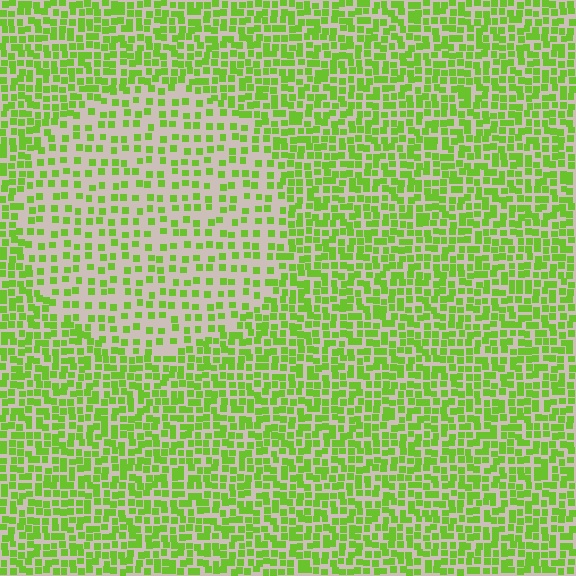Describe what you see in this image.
The image contains small lime elements arranged at two different densities. A circle-shaped region is visible where the elements are less densely packed than the surrounding area.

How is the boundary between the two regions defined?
The boundary is defined by a change in element density (approximately 2.0x ratio). All elements are the same color, size, and shape.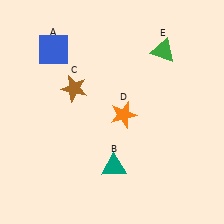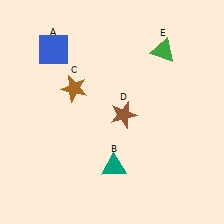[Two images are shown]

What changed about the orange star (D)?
In Image 1, D is orange. In Image 2, it changed to brown.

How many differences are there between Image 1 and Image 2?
There is 1 difference between the two images.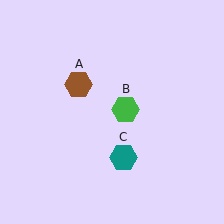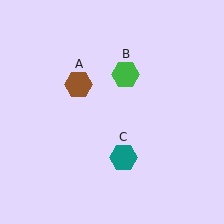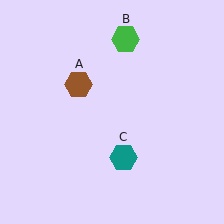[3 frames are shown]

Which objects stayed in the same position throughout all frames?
Brown hexagon (object A) and teal hexagon (object C) remained stationary.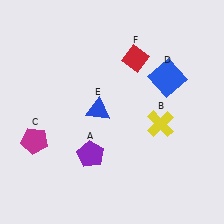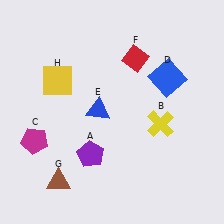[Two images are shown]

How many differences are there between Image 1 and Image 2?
There are 2 differences between the two images.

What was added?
A brown triangle (G), a yellow square (H) were added in Image 2.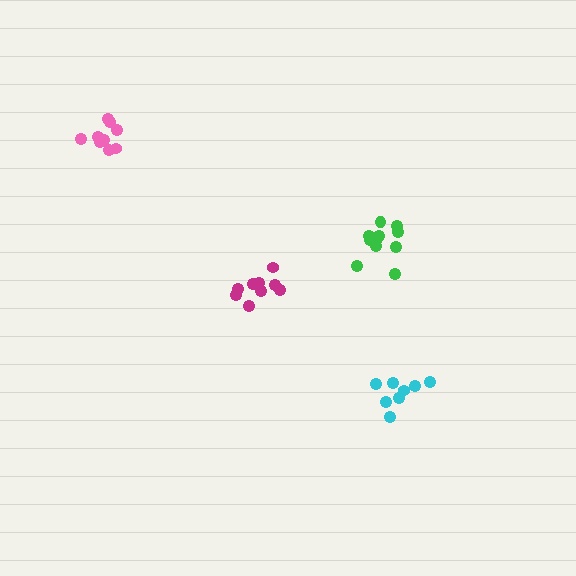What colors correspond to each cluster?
The clusters are colored: green, pink, magenta, cyan.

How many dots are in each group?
Group 1: 11 dots, Group 2: 9 dots, Group 3: 9 dots, Group 4: 8 dots (37 total).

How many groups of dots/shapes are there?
There are 4 groups.